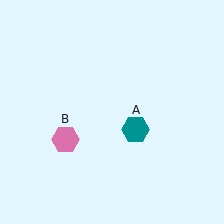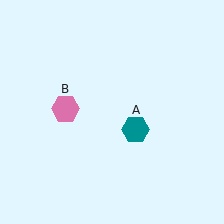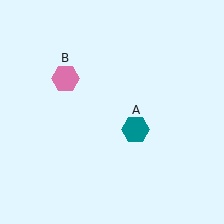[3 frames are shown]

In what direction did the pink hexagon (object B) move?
The pink hexagon (object B) moved up.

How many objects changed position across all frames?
1 object changed position: pink hexagon (object B).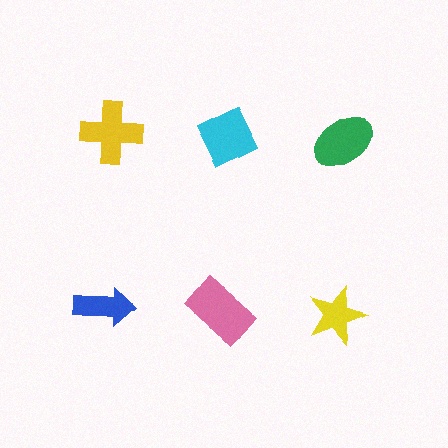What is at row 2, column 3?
A yellow star.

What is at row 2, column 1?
A blue arrow.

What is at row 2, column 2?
A pink rectangle.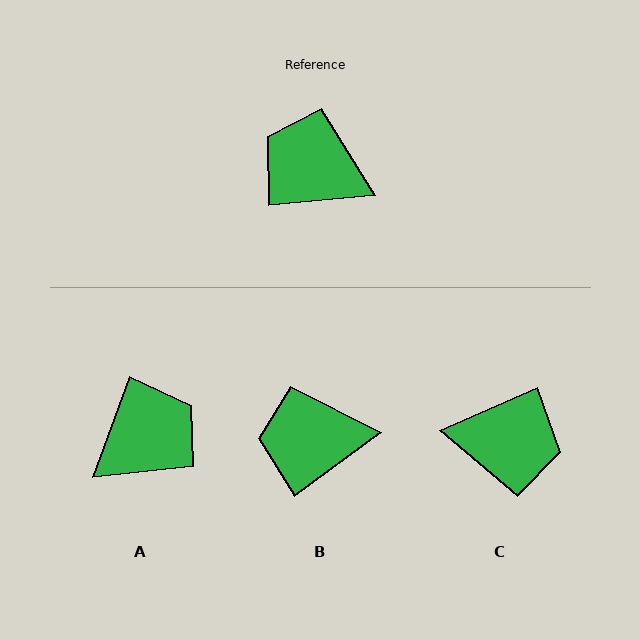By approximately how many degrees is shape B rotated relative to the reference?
Approximately 31 degrees counter-clockwise.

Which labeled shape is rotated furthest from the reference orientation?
C, about 162 degrees away.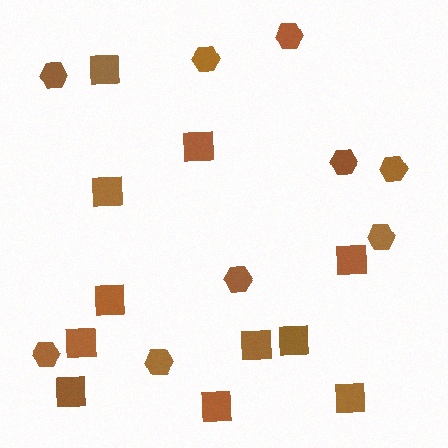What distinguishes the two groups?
There are 2 groups: one group of squares (11) and one group of hexagons (9).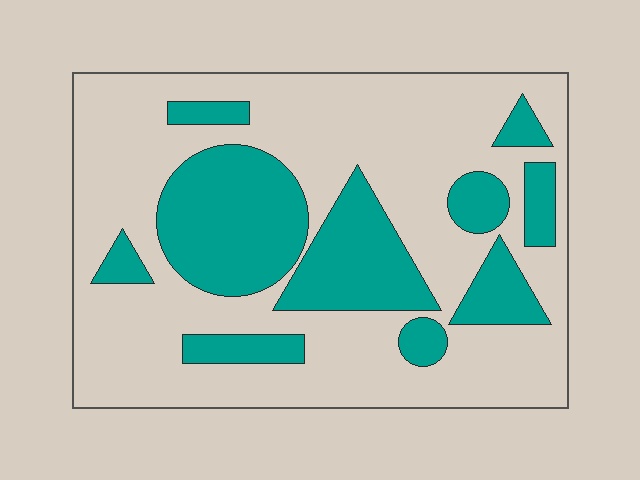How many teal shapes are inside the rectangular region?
10.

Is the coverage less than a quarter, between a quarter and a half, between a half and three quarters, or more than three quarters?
Between a quarter and a half.